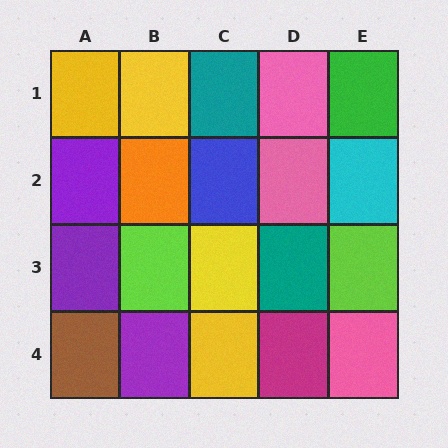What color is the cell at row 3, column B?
Lime.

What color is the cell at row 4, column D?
Magenta.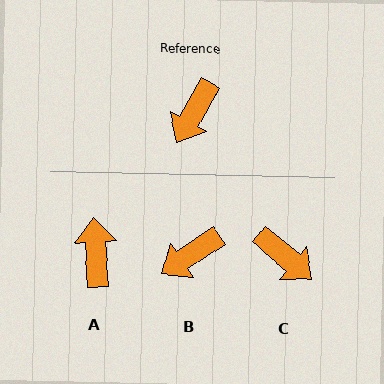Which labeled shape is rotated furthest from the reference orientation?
A, about 147 degrees away.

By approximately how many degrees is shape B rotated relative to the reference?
Approximately 26 degrees clockwise.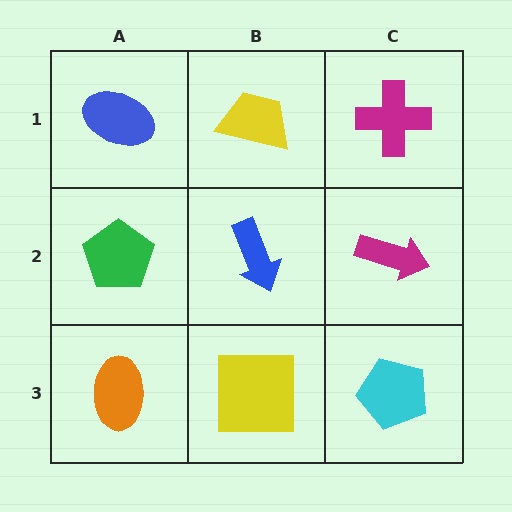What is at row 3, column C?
A cyan pentagon.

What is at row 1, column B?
A yellow trapezoid.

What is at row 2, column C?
A magenta arrow.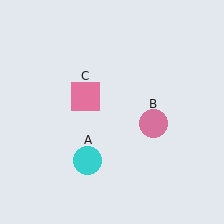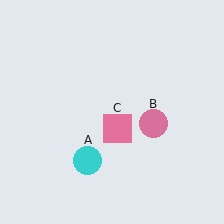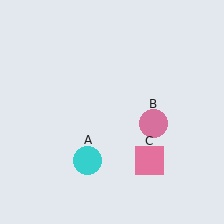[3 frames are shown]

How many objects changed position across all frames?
1 object changed position: pink square (object C).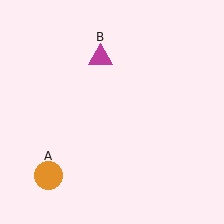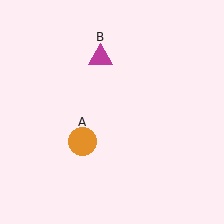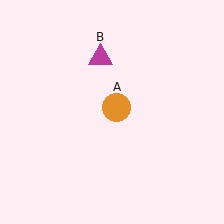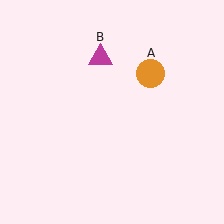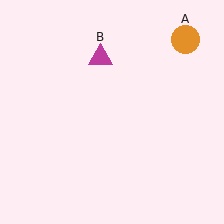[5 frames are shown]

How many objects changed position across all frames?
1 object changed position: orange circle (object A).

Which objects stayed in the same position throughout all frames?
Magenta triangle (object B) remained stationary.